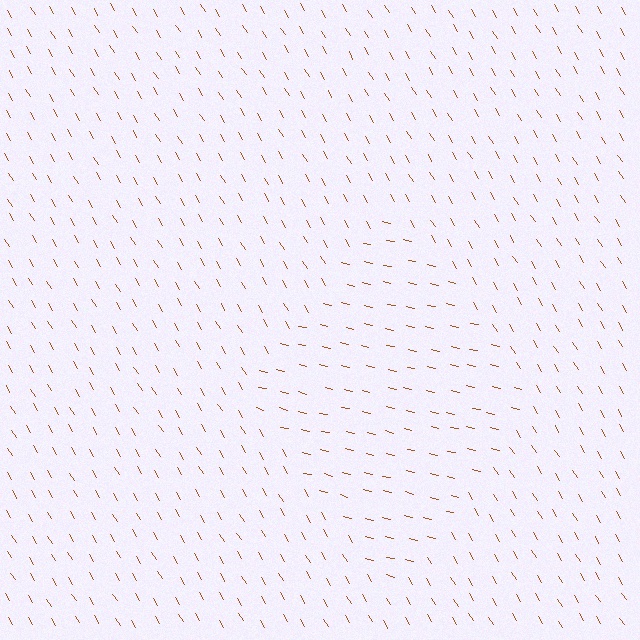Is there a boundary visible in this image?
Yes, there is a texture boundary formed by a change in line orientation.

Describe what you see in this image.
The image is filled with small brown line segments. A diamond region in the image has lines oriented differently from the surrounding lines, creating a visible texture boundary.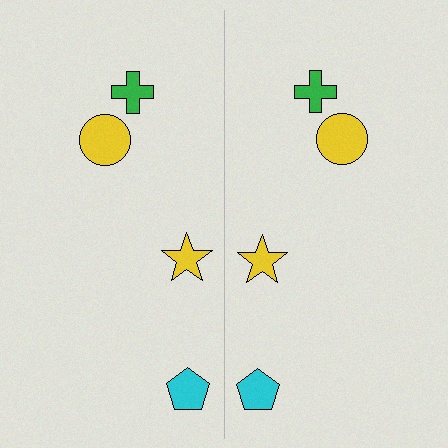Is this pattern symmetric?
Yes, this pattern has bilateral (reflection) symmetry.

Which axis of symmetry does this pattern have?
The pattern has a vertical axis of symmetry running through the center of the image.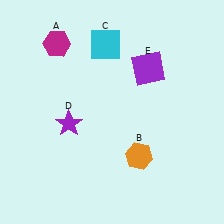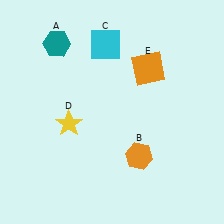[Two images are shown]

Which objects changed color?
A changed from magenta to teal. D changed from purple to yellow. E changed from purple to orange.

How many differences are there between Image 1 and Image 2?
There are 3 differences between the two images.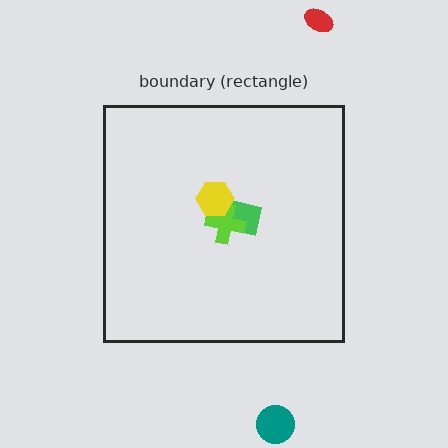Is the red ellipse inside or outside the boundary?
Outside.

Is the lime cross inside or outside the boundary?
Inside.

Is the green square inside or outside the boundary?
Inside.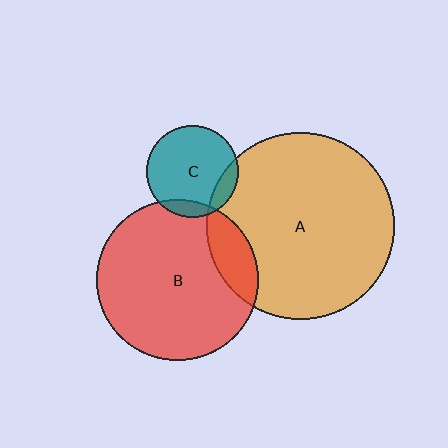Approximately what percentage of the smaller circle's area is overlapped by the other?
Approximately 10%.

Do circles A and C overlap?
Yes.